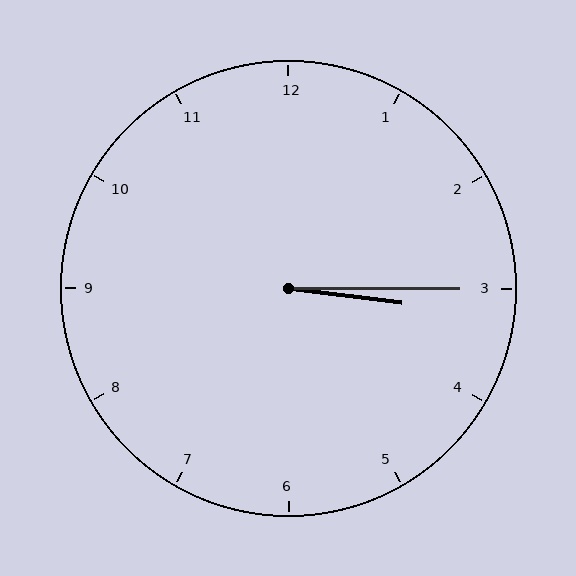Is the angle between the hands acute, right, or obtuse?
It is acute.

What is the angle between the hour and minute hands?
Approximately 8 degrees.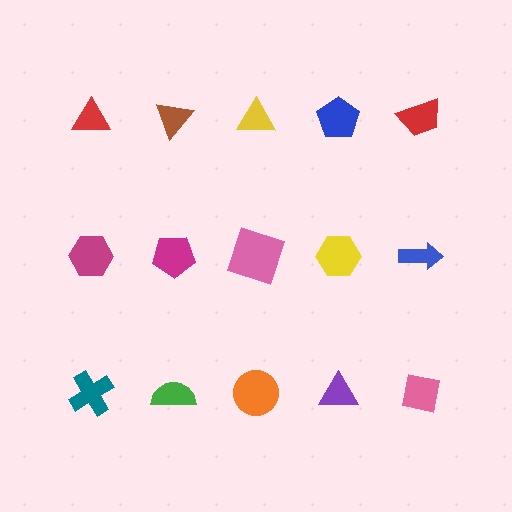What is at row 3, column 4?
A purple triangle.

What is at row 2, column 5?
A blue arrow.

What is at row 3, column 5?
A pink square.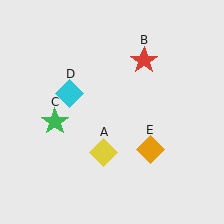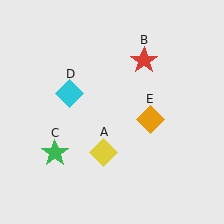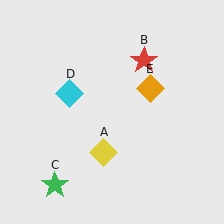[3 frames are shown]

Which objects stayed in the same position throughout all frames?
Yellow diamond (object A) and red star (object B) and cyan diamond (object D) remained stationary.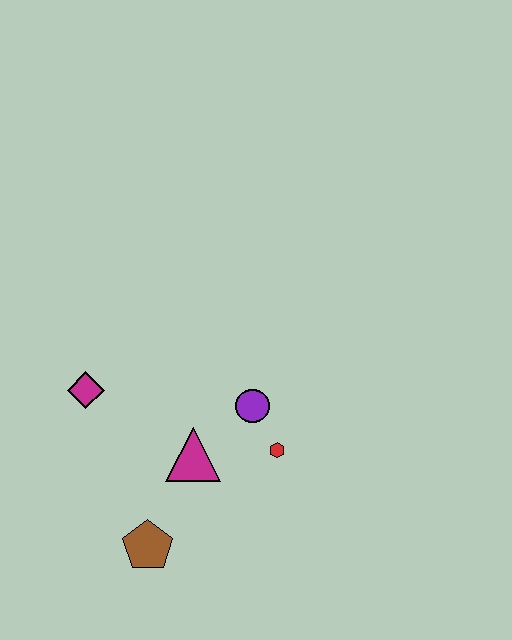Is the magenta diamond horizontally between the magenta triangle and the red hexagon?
No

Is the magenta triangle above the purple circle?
No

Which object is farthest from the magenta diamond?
The red hexagon is farthest from the magenta diamond.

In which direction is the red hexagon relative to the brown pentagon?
The red hexagon is to the right of the brown pentagon.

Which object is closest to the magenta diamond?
The magenta triangle is closest to the magenta diamond.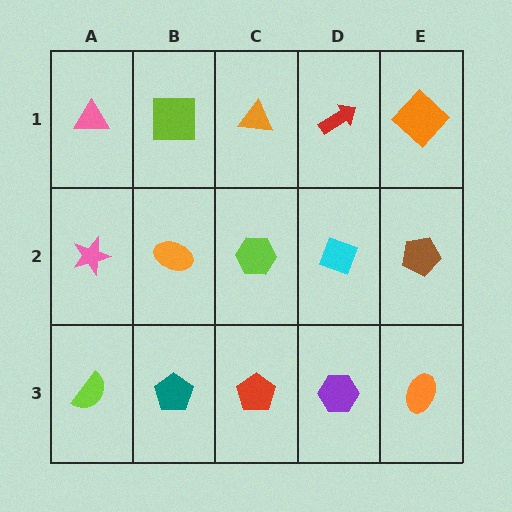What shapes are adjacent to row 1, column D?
A cyan diamond (row 2, column D), an orange triangle (row 1, column C), an orange diamond (row 1, column E).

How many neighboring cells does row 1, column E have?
2.